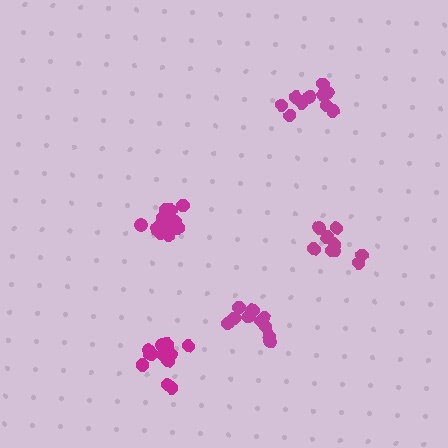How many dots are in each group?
Group 1: 14 dots, Group 2: 11 dots, Group 3: 9 dots, Group 4: 13 dots, Group 5: 11 dots (58 total).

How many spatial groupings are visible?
There are 5 spatial groupings.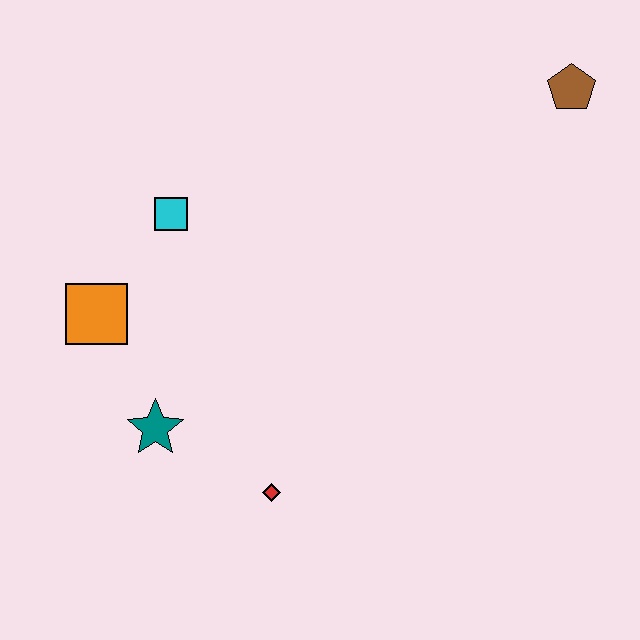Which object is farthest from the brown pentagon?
The teal star is farthest from the brown pentagon.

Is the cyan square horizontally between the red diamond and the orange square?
Yes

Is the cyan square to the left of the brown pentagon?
Yes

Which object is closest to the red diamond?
The teal star is closest to the red diamond.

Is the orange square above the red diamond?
Yes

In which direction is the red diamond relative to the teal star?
The red diamond is to the right of the teal star.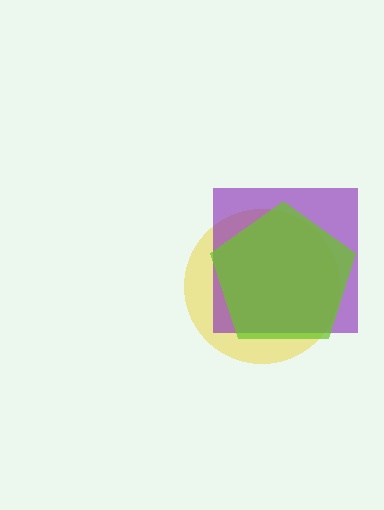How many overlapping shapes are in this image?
There are 3 overlapping shapes in the image.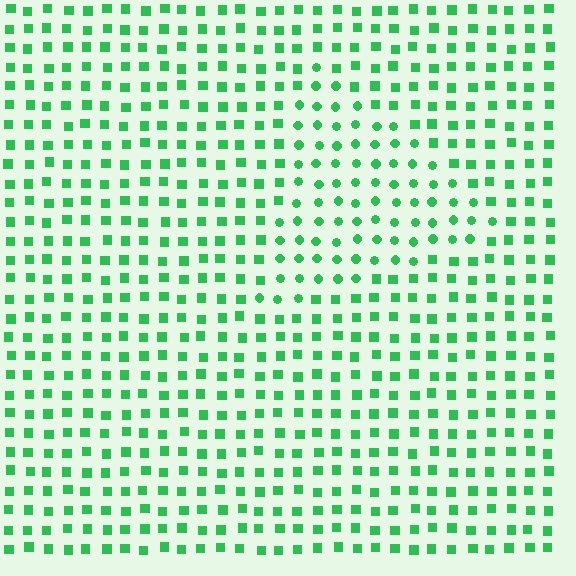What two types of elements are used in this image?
The image uses circles inside the triangle region and squares outside it.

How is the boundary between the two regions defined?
The boundary is defined by a change in element shape: circles inside vs. squares outside. All elements share the same color and spacing.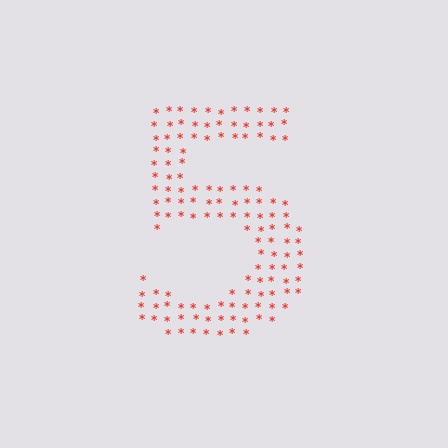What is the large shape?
The large shape is the digit 5.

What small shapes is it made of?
It is made of small asterisks.